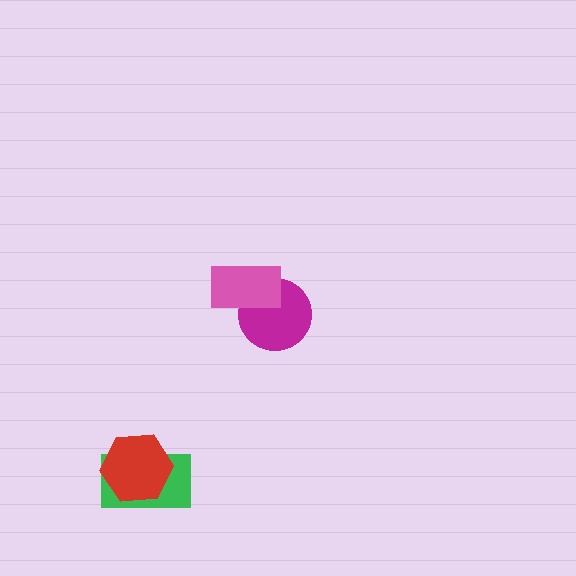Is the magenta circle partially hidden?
Yes, it is partially covered by another shape.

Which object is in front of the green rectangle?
The red hexagon is in front of the green rectangle.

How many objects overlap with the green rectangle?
1 object overlaps with the green rectangle.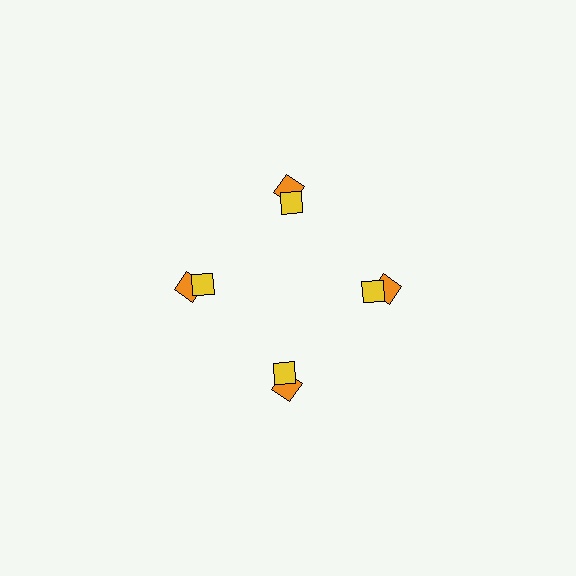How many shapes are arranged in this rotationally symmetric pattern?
There are 8 shapes, arranged in 4 groups of 2.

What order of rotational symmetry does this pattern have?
This pattern has 4-fold rotational symmetry.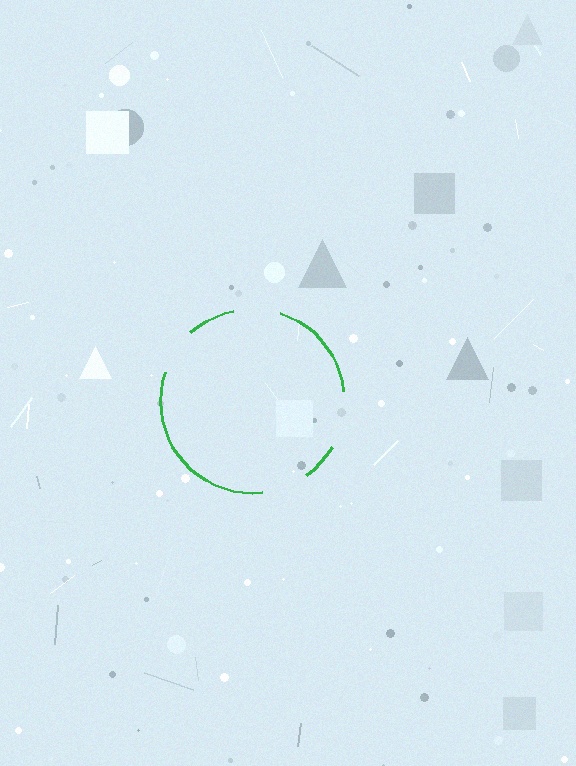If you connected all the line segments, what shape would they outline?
They would outline a circle.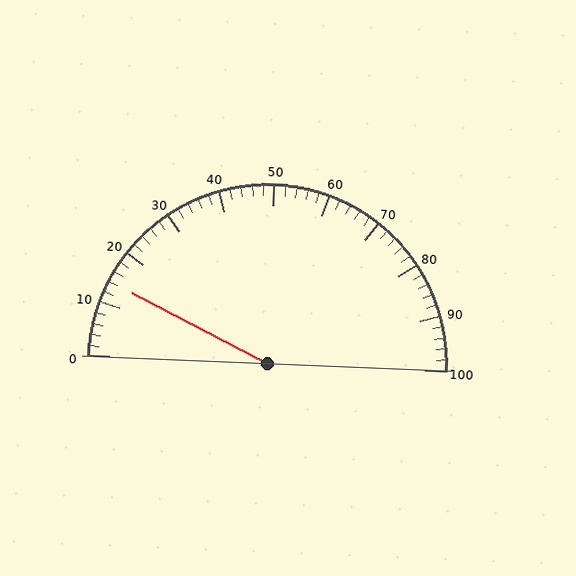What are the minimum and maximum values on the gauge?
The gauge ranges from 0 to 100.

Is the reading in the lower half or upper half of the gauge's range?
The reading is in the lower half of the range (0 to 100).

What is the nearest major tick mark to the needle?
The nearest major tick mark is 10.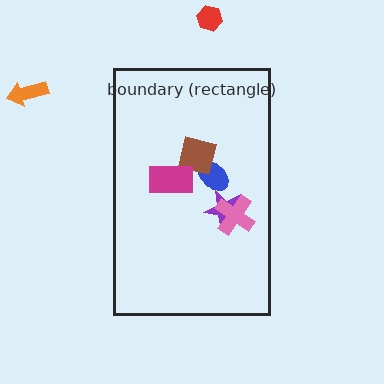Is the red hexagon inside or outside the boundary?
Outside.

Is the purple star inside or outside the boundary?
Inside.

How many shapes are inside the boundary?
5 inside, 2 outside.